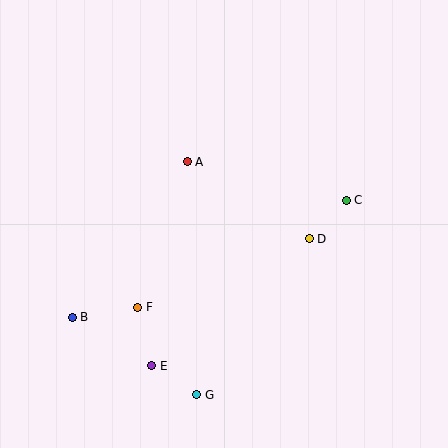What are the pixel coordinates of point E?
Point E is at (152, 366).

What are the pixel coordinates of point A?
Point A is at (187, 162).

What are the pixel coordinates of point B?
Point B is at (72, 317).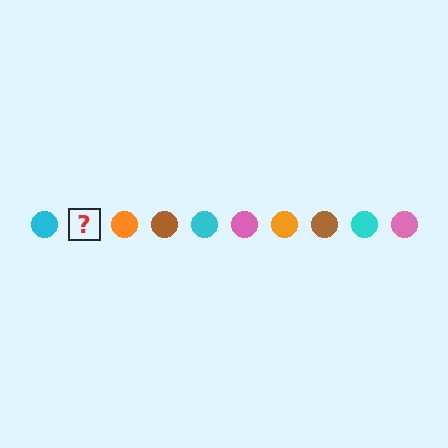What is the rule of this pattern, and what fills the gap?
The rule is that the pattern cycles through cyan, pink, orange, brown circles. The gap should be filled with a pink circle.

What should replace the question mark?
The question mark should be replaced with a pink circle.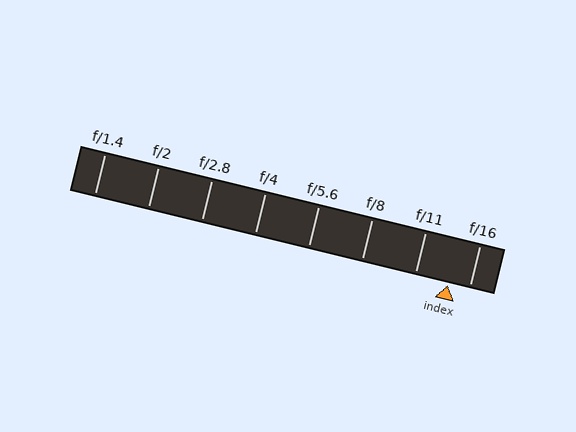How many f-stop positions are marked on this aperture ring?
There are 8 f-stop positions marked.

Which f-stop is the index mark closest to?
The index mark is closest to f/16.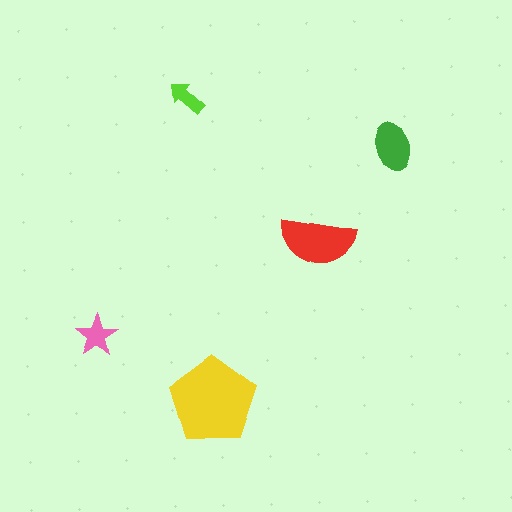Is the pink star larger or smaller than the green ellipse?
Smaller.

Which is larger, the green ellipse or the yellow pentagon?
The yellow pentagon.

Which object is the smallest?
The lime arrow.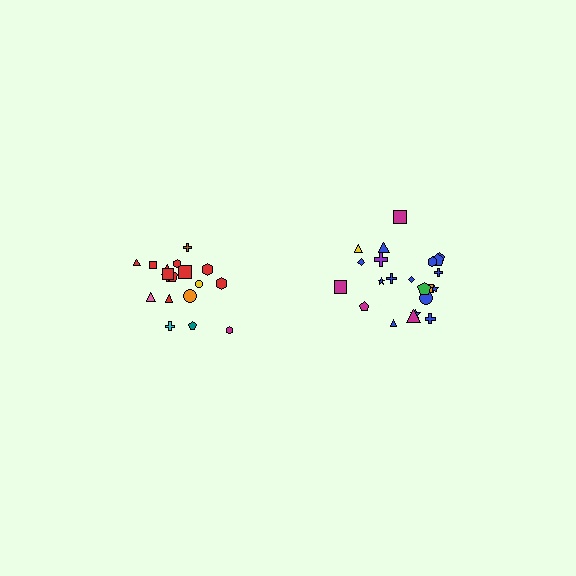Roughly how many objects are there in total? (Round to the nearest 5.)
Roughly 40 objects in total.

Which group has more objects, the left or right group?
The right group.